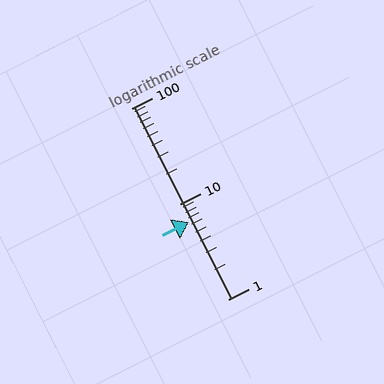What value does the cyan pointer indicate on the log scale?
The pointer indicates approximately 6.4.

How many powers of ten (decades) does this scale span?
The scale spans 2 decades, from 1 to 100.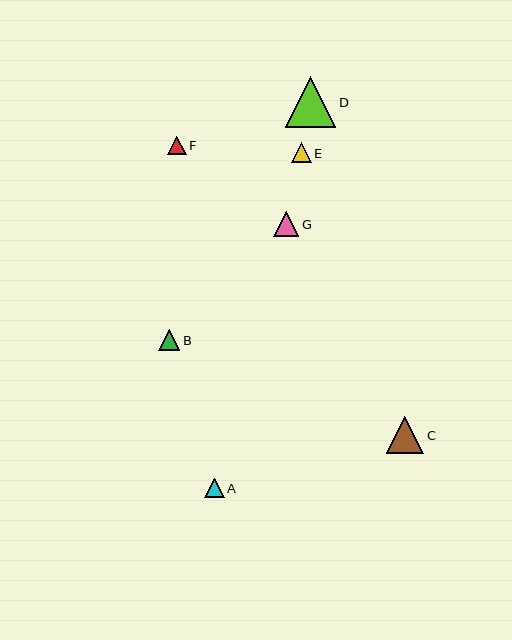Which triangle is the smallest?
Triangle F is the smallest with a size of approximately 19 pixels.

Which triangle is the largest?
Triangle D is the largest with a size of approximately 50 pixels.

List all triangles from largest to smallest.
From largest to smallest: D, C, G, B, A, E, F.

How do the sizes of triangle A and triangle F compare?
Triangle A and triangle F are approximately the same size.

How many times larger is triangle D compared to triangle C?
Triangle D is approximately 1.4 times the size of triangle C.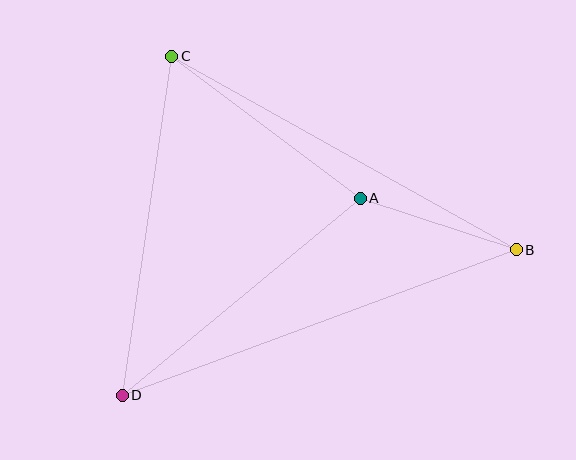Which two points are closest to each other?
Points A and B are closest to each other.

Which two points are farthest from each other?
Points B and D are farthest from each other.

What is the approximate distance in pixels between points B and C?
The distance between B and C is approximately 395 pixels.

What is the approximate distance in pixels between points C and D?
The distance between C and D is approximately 343 pixels.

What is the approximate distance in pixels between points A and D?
The distance between A and D is approximately 309 pixels.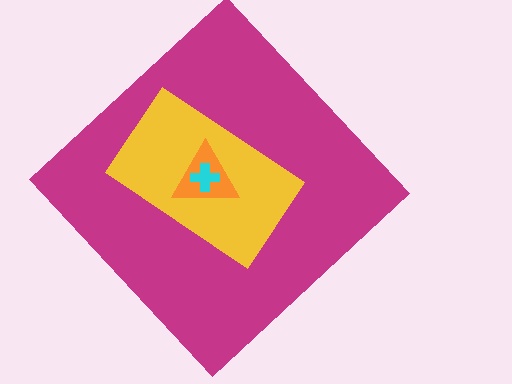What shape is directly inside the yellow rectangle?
The orange triangle.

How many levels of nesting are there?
4.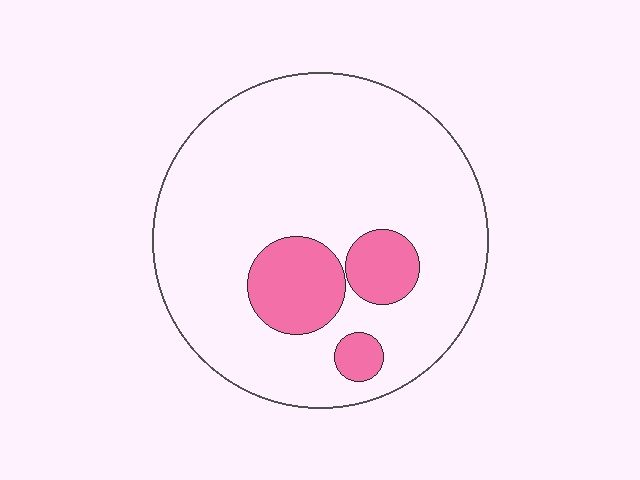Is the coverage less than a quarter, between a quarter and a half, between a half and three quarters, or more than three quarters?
Less than a quarter.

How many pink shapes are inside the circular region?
3.